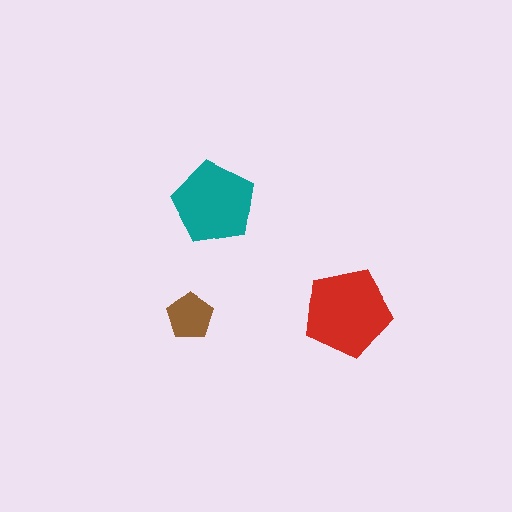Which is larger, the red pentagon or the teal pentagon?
The red one.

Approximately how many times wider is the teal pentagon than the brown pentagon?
About 2 times wider.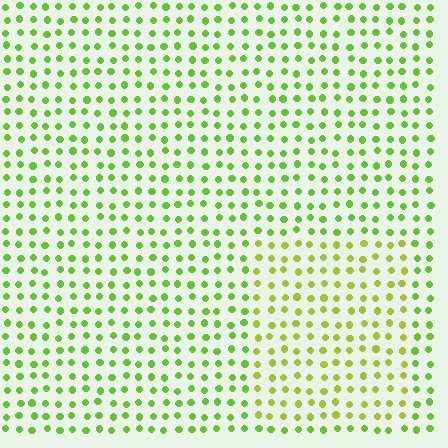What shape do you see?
I see a rectangle.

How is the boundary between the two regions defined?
The boundary is defined purely by a slight shift in hue (about 28 degrees). Spacing, size, and orientation are identical on both sides.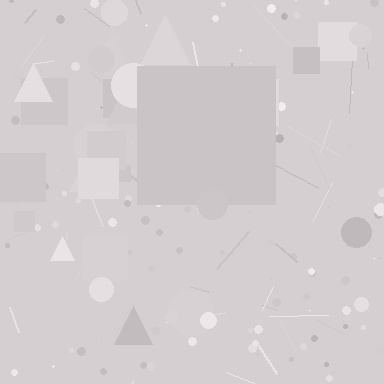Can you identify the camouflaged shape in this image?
The camouflaged shape is a square.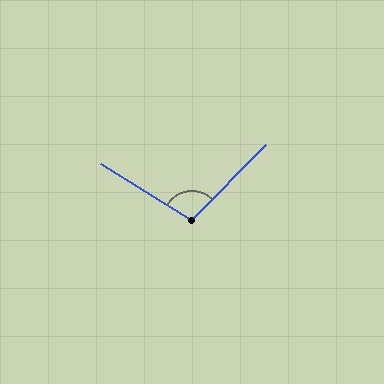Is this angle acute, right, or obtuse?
It is obtuse.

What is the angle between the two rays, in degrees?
Approximately 103 degrees.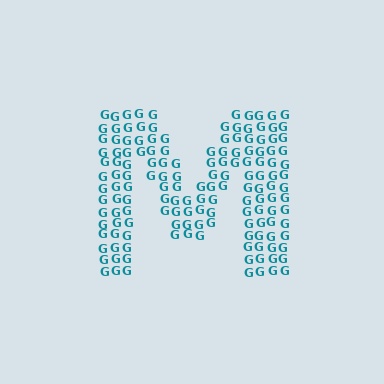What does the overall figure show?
The overall figure shows the letter M.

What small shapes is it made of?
It is made of small letter G's.